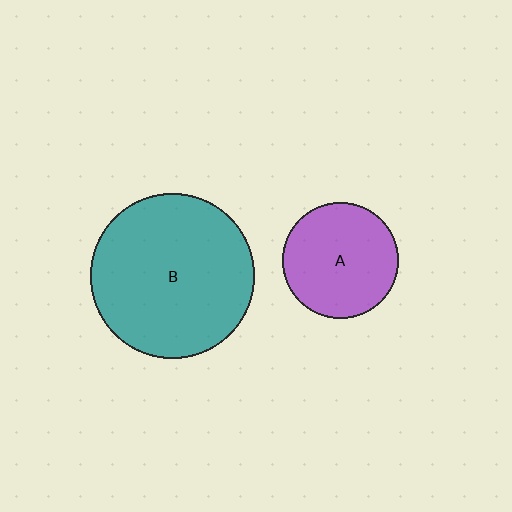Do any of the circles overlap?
No, none of the circles overlap.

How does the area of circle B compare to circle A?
Approximately 2.0 times.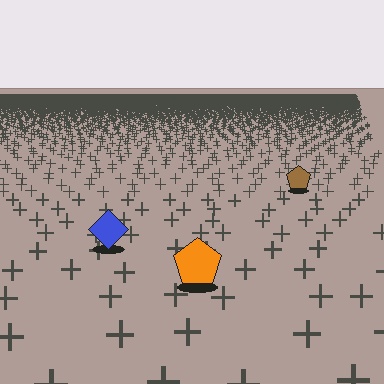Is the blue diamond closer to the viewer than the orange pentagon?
No. The orange pentagon is closer — you can tell from the texture gradient: the ground texture is coarser near it.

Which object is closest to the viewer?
The orange pentagon is closest. The texture marks near it are larger and more spread out.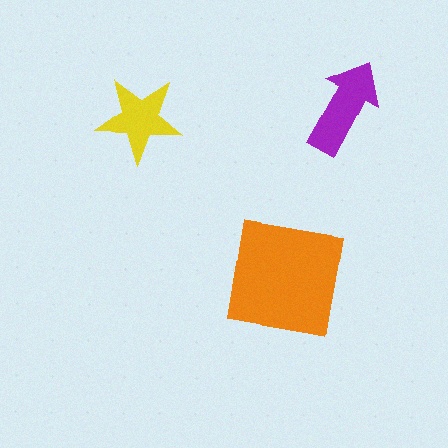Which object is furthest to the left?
The yellow star is leftmost.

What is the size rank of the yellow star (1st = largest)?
3rd.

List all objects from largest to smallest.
The orange square, the purple arrow, the yellow star.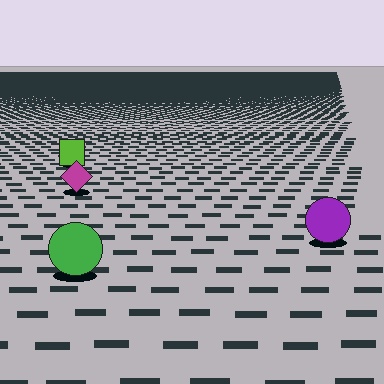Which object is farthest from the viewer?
The lime square is farthest from the viewer. It appears smaller and the ground texture around it is denser.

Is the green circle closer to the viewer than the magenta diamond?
Yes. The green circle is closer — you can tell from the texture gradient: the ground texture is coarser near it.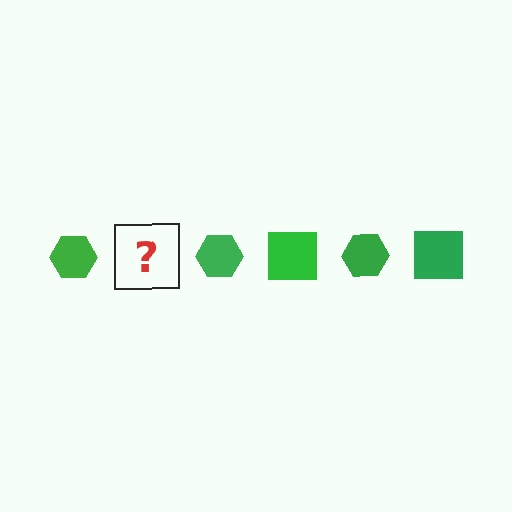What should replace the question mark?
The question mark should be replaced with a green square.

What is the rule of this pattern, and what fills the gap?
The rule is that the pattern cycles through hexagon, square shapes in green. The gap should be filled with a green square.